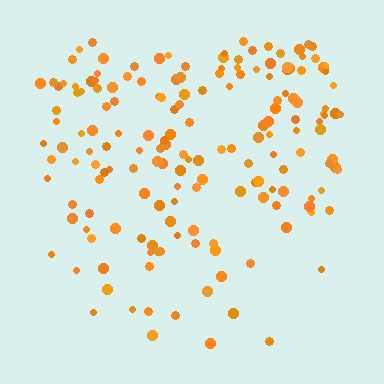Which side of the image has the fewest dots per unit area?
The bottom.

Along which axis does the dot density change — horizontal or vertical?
Vertical.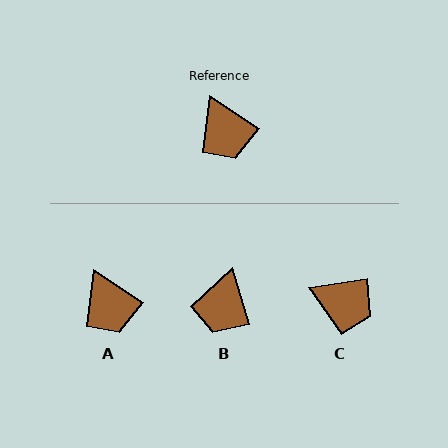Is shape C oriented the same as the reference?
No, it is off by about 42 degrees.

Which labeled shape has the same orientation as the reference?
A.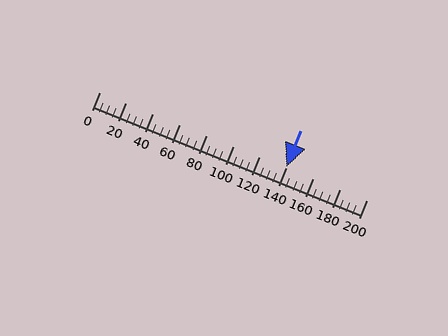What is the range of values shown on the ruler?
The ruler shows values from 0 to 200.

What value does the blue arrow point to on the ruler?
The blue arrow points to approximately 140.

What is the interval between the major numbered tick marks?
The major tick marks are spaced 20 units apart.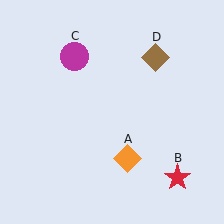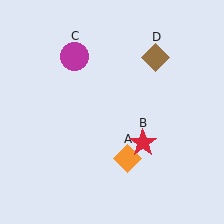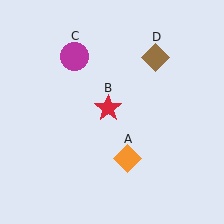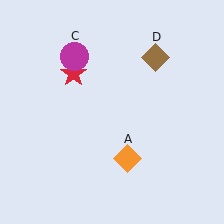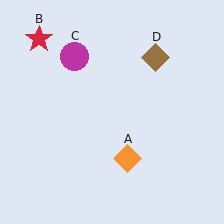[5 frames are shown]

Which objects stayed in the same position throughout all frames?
Orange diamond (object A) and magenta circle (object C) and brown diamond (object D) remained stationary.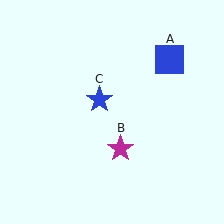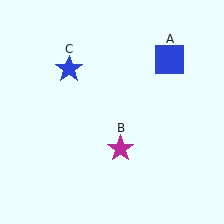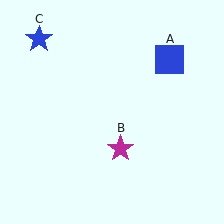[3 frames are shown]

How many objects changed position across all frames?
1 object changed position: blue star (object C).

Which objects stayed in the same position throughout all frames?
Blue square (object A) and magenta star (object B) remained stationary.